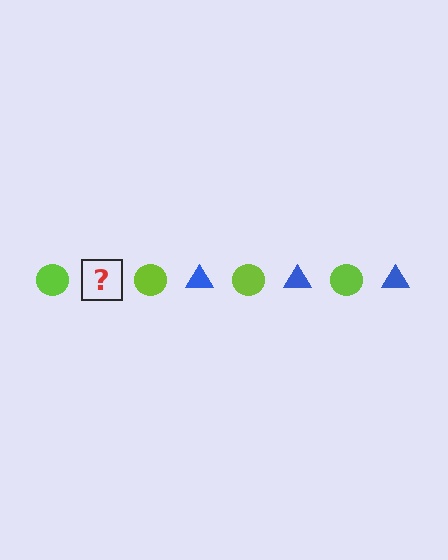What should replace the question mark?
The question mark should be replaced with a blue triangle.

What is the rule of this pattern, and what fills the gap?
The rule is that the pattern alternates between lime circle and blue triangle. The gap should be filled with a blue triangle.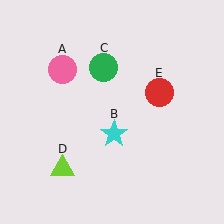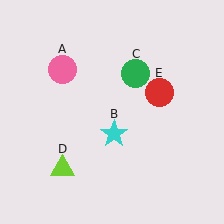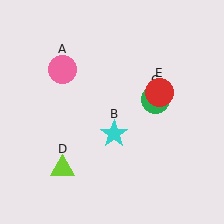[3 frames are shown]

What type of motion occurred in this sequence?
The green circle (object C) rotated clockwise around the center of the scene.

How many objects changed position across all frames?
1 object changed position: green circle (object C).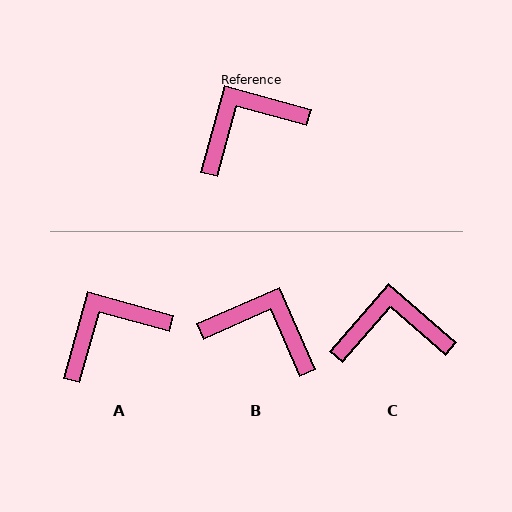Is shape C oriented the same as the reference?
No, it is off by about 26 degrees.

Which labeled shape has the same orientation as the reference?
A.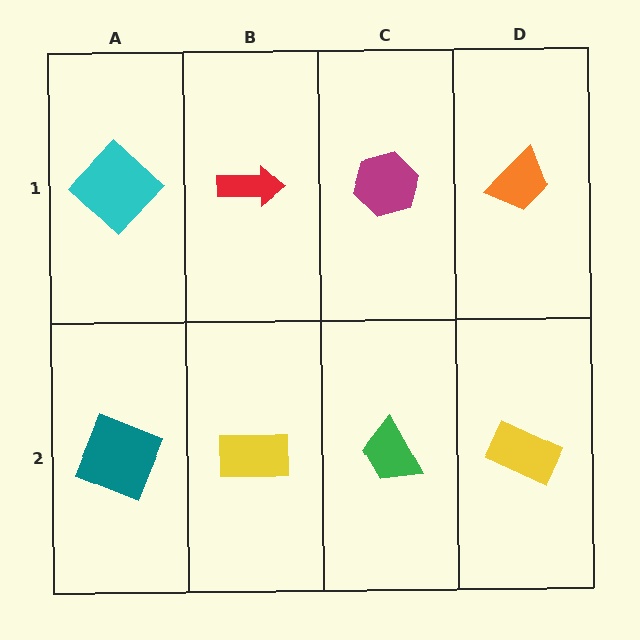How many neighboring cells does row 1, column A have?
2.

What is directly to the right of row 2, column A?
A yellow rectangle.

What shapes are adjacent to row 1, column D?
A yellow rectangle (row 2, column D), a magenta hexagon (row 1, column C).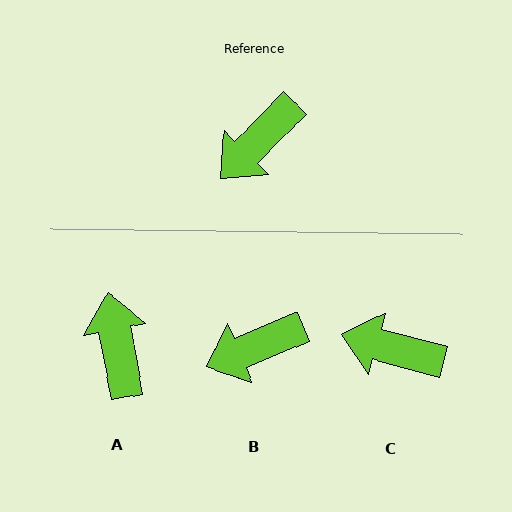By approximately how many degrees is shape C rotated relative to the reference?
Approximately 61 degrees clockwise.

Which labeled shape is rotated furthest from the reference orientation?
A, about 125 degrees away.